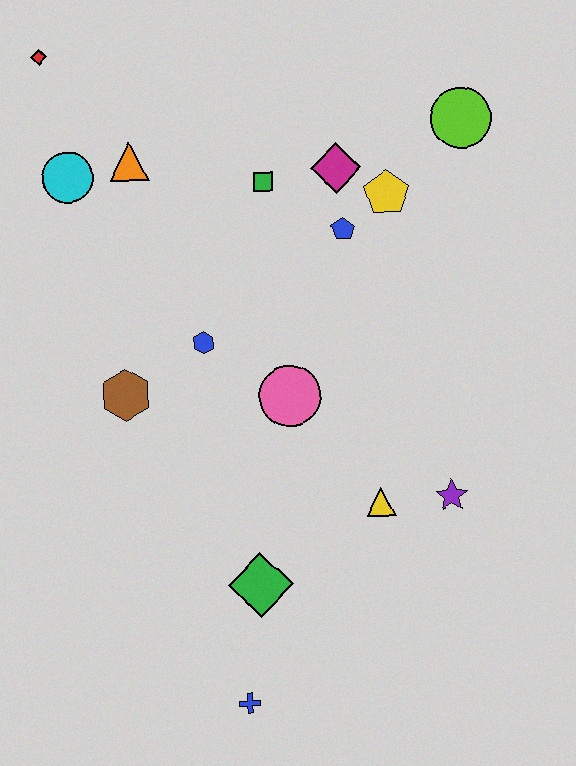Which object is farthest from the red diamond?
The blue cross is farthest from the red diamond.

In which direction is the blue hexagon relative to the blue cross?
The blue hexagon is above the blue cross.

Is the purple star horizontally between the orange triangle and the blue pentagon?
No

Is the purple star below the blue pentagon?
Yes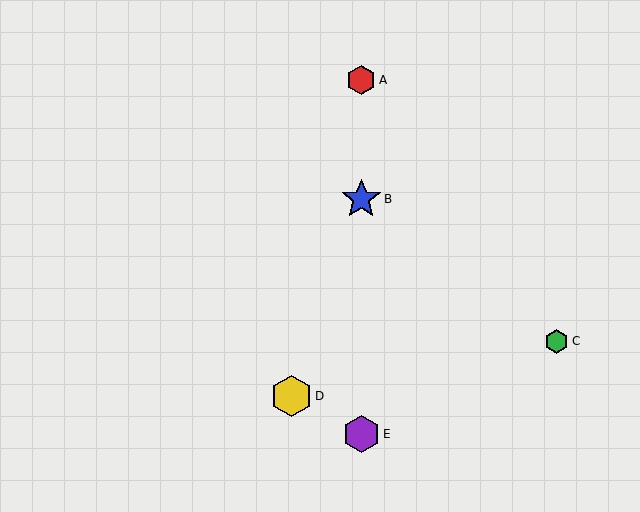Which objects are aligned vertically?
Objects A, B, E are aligned vertically.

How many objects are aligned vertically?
3 objects (A, B, E) are aligned vertically.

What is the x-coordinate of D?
Object D is at x≈292.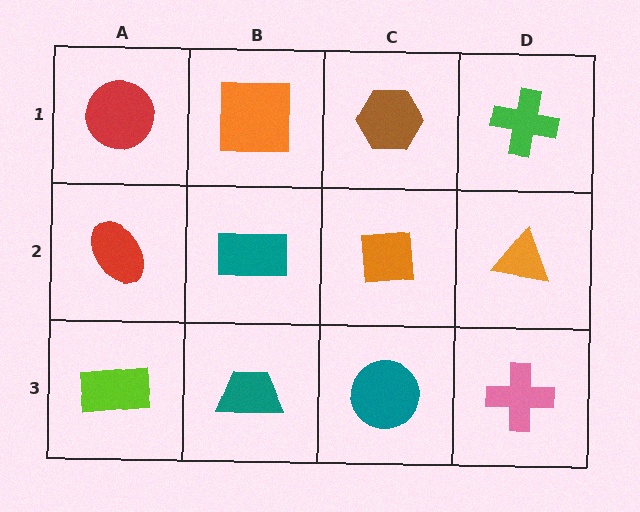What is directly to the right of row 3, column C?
A pink cross.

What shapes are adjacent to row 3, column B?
A teal rectangle (row 2, column B), a lime rectangle (row 3, column A), a teal circle (row 3, column C).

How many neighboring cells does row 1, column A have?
2.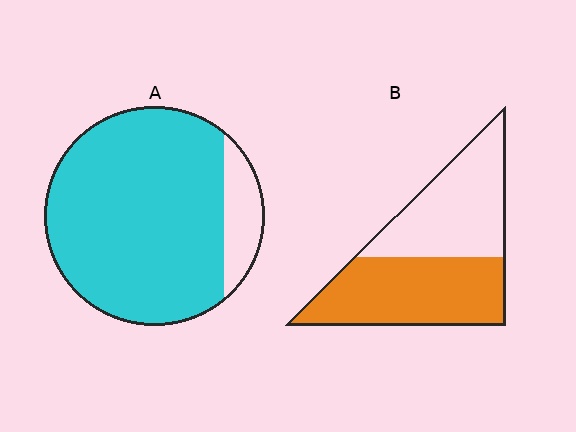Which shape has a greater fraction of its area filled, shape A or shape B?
Shape A.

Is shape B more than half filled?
Roughly half.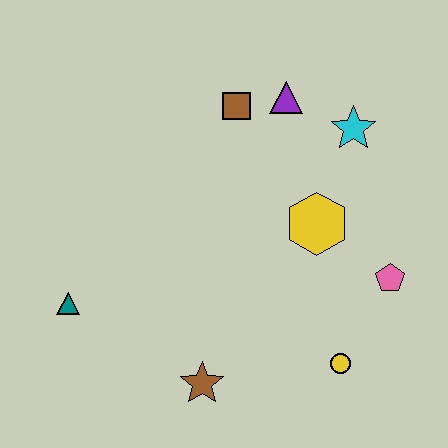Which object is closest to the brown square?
The purple triangle is closest to the brown square.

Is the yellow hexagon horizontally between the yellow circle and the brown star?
Yes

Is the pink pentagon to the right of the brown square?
Yes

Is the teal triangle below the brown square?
Yes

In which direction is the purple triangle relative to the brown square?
The purple triangle is to the right of the brown square.